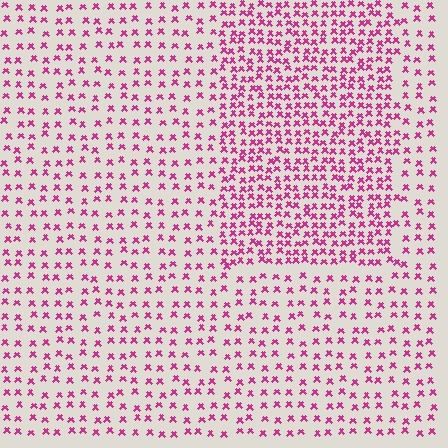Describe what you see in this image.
The image contains small magenta elements arranged at two different densities. A rectangle-shaped region is visible where the elements are more densely packed than the surrounding area.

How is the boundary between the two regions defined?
The boundary is defined by a change in element density (approximately 2.0x ratio). All elements are the same color, size, and shape.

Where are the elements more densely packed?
The elements are more densely packed inside the rectangle boundary.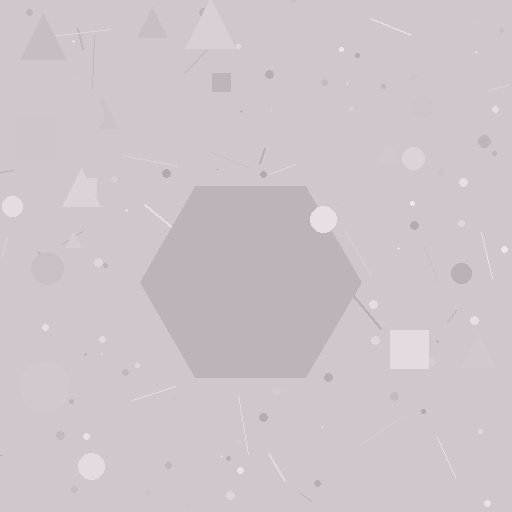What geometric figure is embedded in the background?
A hexagon is embedded in the background.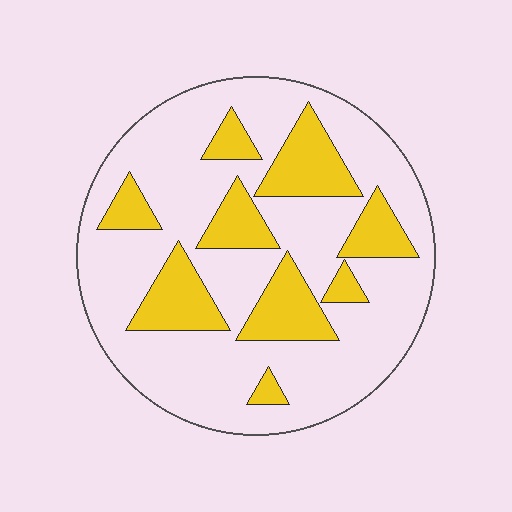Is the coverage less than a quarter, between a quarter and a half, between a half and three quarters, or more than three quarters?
Between a quarter and a half.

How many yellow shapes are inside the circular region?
9.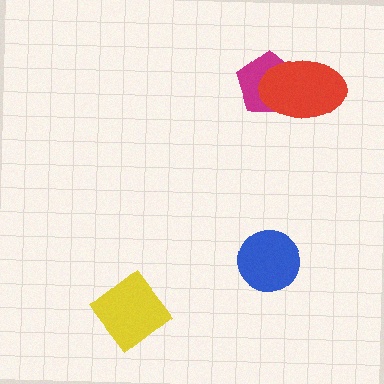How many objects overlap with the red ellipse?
1 object overlaps with the red ellipse.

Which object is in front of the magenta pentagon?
The red ellipse is in front of the magenta pentagon.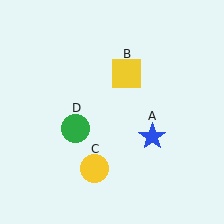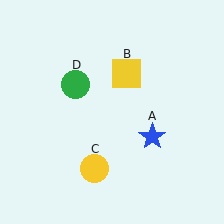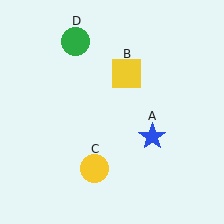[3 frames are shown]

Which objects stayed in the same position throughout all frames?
Blue star (object A) and yellow square (object B) and yellow circle (object C) remained stationary.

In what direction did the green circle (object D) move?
The green circle (object D) moved up.